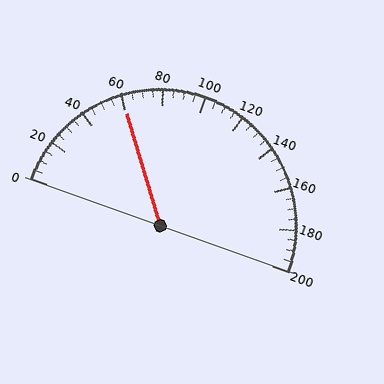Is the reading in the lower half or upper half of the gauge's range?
The reading is in the lower half of the range (0 to 200).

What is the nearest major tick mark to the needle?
The nearest major tick mark is 60.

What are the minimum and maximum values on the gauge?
The gauge ranges from 0 to 200.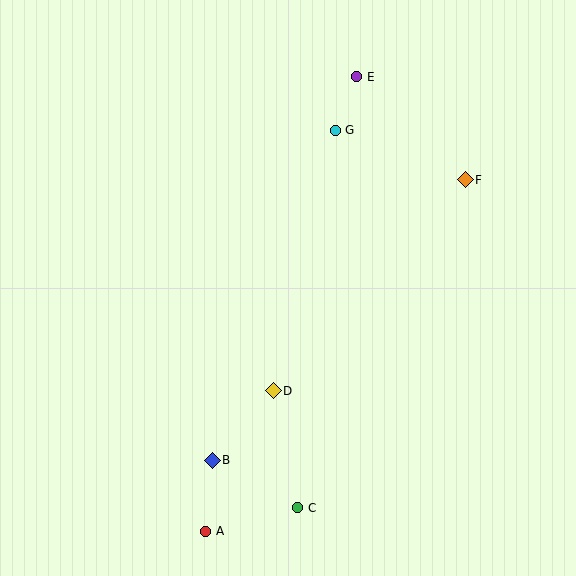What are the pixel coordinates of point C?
Point C is at (298, 508).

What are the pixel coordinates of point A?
Point A is at (206, 531).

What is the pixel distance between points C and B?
The distance between C and B is 98 pixels.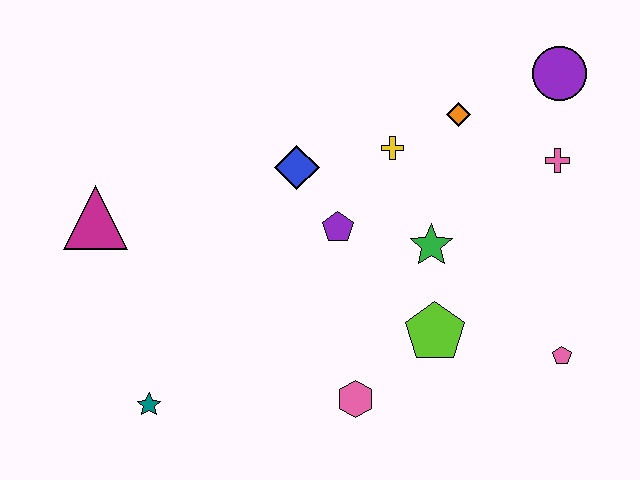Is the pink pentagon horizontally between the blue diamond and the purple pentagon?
No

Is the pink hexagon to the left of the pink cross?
Yes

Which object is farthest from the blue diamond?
The pink pentagon is farthest from the blue diamond.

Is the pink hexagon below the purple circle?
Yes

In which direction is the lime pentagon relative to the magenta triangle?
The lime pentagon is to the right of the magenta triangle.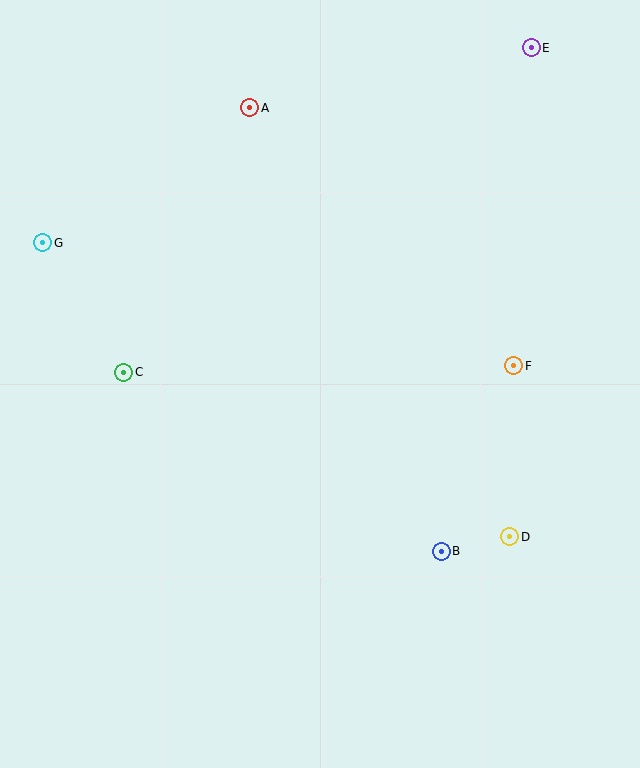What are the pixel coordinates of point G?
Point G is at (43, 243).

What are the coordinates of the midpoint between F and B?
The midpoint between F and B is at (478, 459).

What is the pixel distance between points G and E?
The distance between G and E is 526 pixels.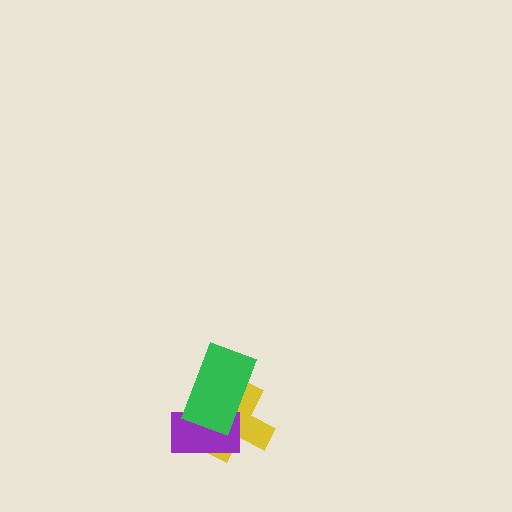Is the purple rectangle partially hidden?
Yes, it is partially covered by another shape.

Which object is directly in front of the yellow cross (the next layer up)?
The purple rectangle is directly in front of the yellow cross.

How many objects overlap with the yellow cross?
2 objects overlap with the yellow cross.